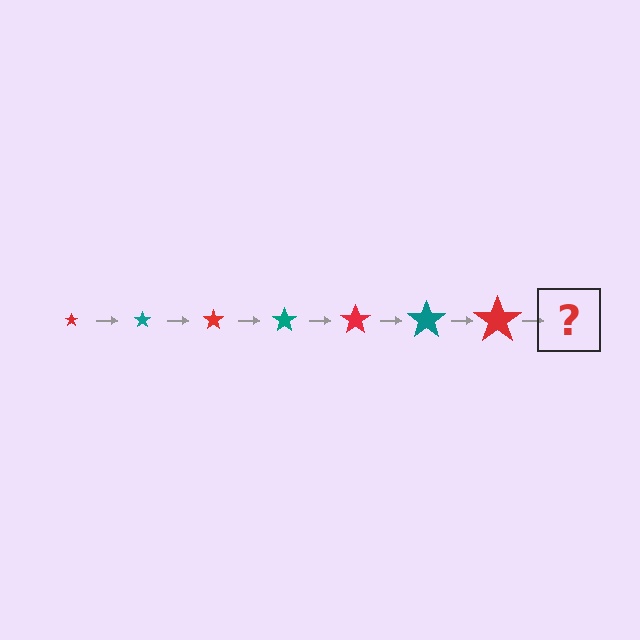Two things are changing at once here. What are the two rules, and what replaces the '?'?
The two rules are that the star grows larger each step and the color cycles through red and teal. The '?' should be a teal star, larger than the previous one.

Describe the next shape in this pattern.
It should be a teal star, larger than the previous one.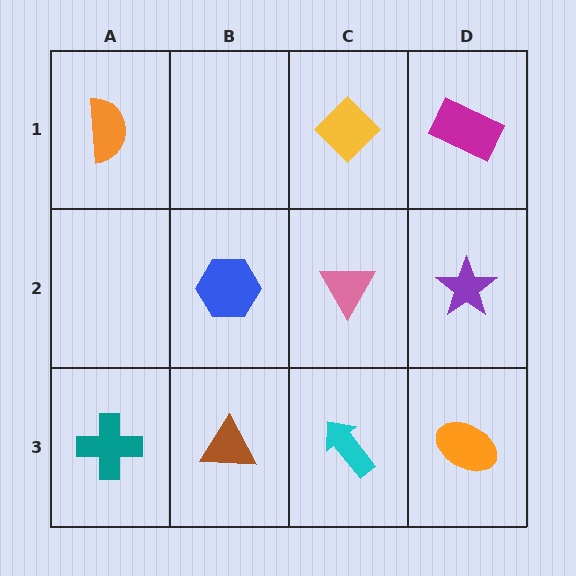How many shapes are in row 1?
3 shapes.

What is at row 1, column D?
A magenta rectangle.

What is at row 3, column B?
A brown triangle.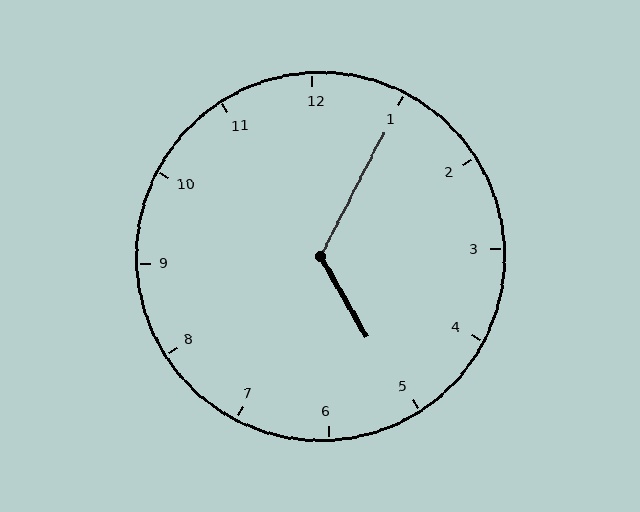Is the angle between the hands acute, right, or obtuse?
It is obtuse.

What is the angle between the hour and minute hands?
Approximately 122 degrees.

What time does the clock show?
5:05.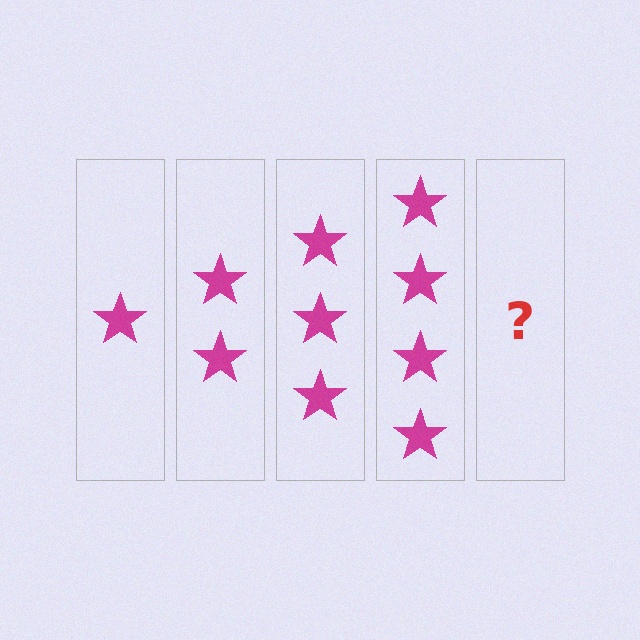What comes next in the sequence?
The next element should be 5 stars.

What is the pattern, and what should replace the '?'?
The pattern is that each step adds one more star. The '?' should be 5 stars.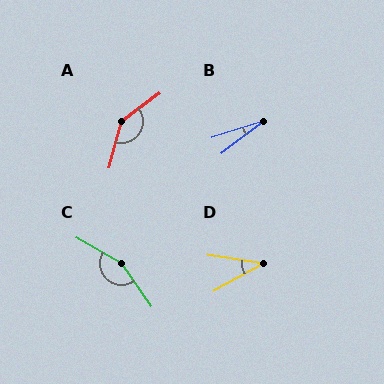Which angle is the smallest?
B, at approximately 19 degrees.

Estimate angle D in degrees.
Approximately 38 degrees.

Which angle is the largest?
C, at approximately 155 degrees.